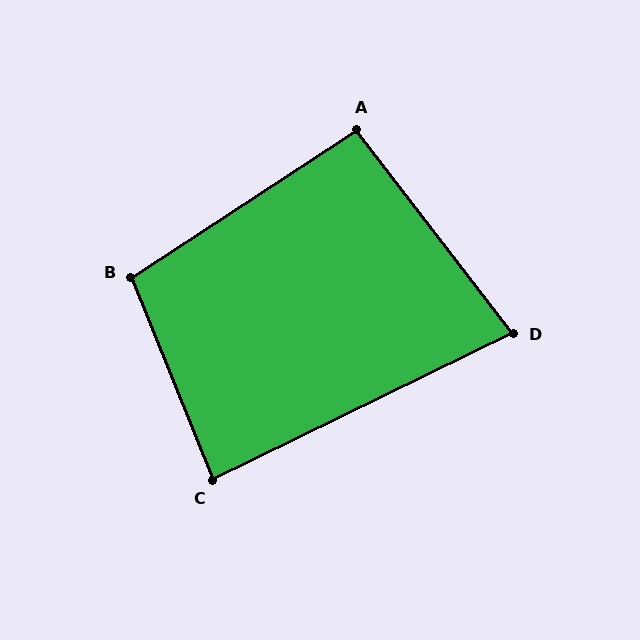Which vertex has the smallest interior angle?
D, at approximately 79 degrees.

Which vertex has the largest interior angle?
B, at approximately 101 degrees.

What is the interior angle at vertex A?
Approximately 94 degrees (approximately right).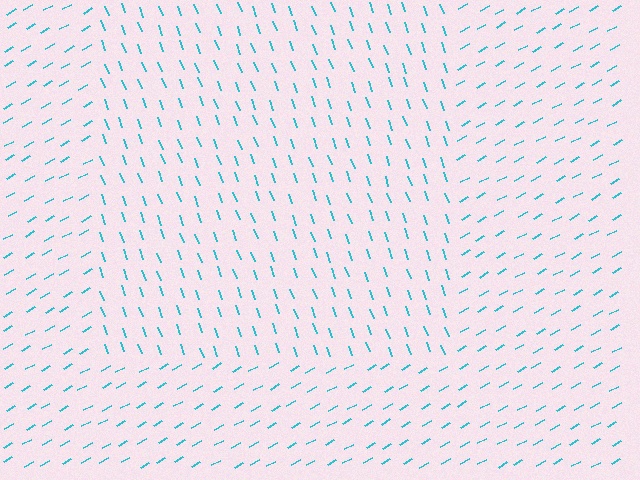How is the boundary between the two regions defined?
The boundary is defined purely by a change in line orientation (approximately 81 degrees difference). All lines are the same color and thickness.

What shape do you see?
I see a rectangle.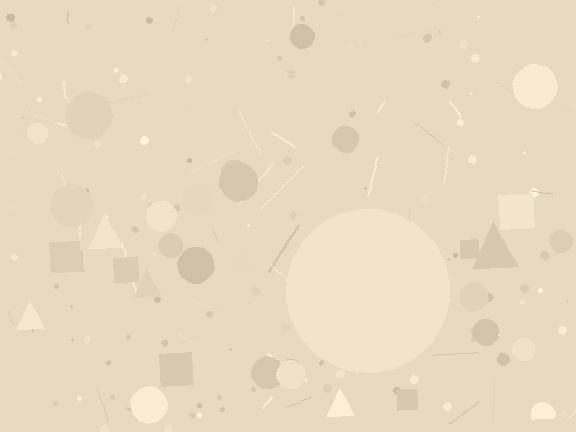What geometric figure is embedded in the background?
A circle is embedded in the background.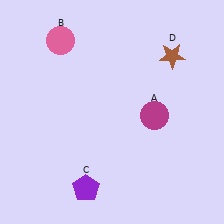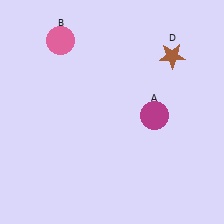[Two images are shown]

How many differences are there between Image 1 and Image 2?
There is 1 difference between the two images.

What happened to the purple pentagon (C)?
The purple pentagon (C) was removed in Image 2. It was in the bottom-left area of Image 1.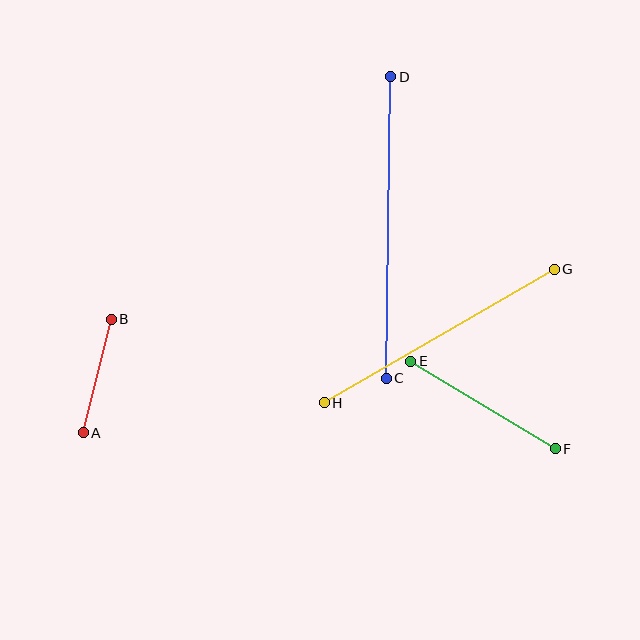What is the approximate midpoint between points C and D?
The midpoint is at approximately (388, 227) pixels.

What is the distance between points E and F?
The distance is approximately 169 pixels.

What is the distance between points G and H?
The distance is approximately 266 pixels.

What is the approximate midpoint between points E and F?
The midpoint is at approximately (483, 405) pixels.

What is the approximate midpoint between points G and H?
The midpoint is at approximately (439, 336) pixels.